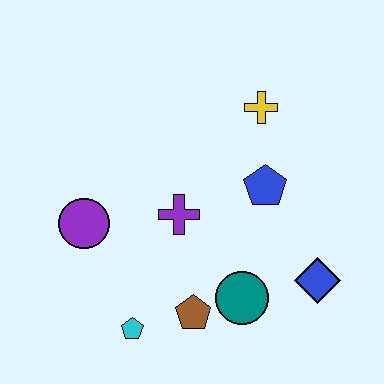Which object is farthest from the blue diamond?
The purple circle is farthest from the blue diamond.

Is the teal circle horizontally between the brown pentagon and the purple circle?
No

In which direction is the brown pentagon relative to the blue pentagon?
The brown pentagon is below the blue pentagon.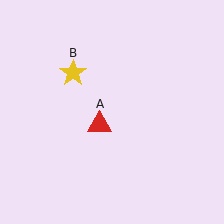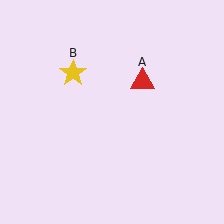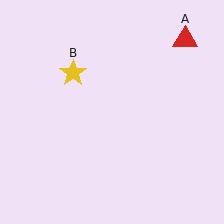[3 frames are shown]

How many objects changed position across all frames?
1 object changed position: red triangle (object A).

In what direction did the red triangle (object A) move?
The red triangle (object A) moved up and to the right.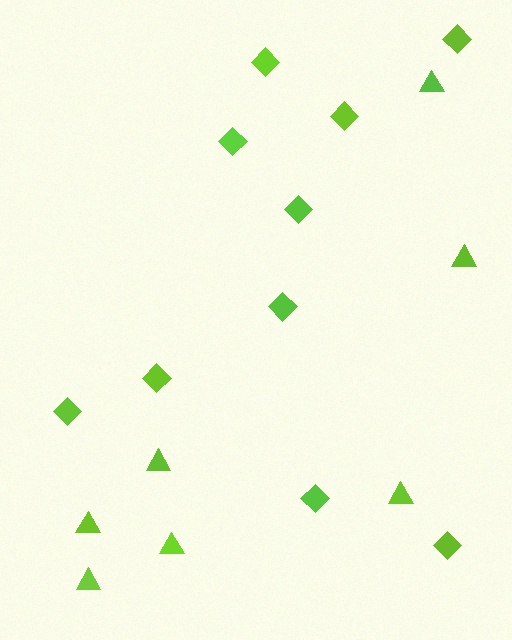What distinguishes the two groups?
There are 2 groups: one group of diamonds (10) and one group of triangles (7).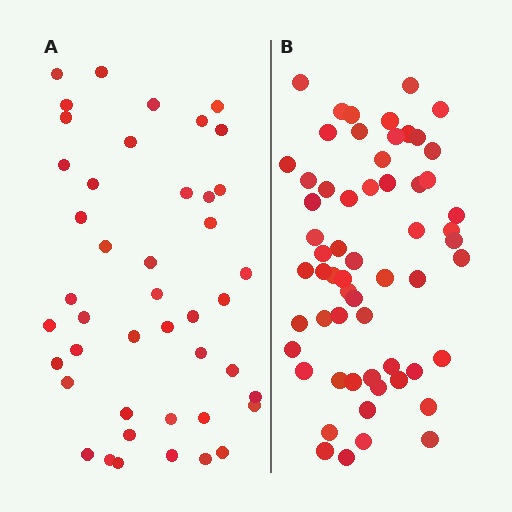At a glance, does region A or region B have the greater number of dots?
Region B (the right region) has more dots.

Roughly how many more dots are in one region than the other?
Region B has approximately 15 more dots than region A.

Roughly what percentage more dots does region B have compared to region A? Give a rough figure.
About 35% more.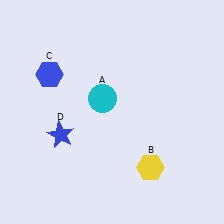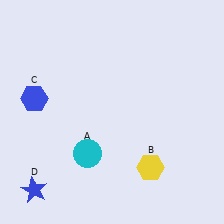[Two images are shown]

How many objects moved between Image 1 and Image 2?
3 objects moved between the two images.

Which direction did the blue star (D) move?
The blue star (D) moved down.